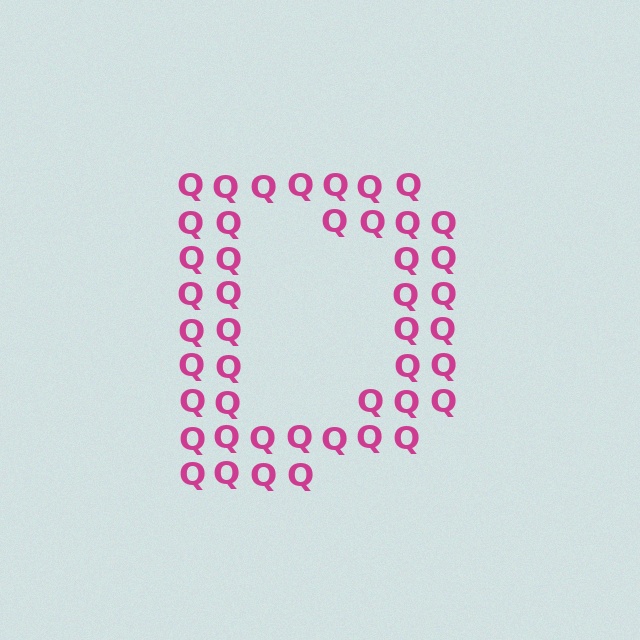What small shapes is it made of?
It is made of small letter Q's.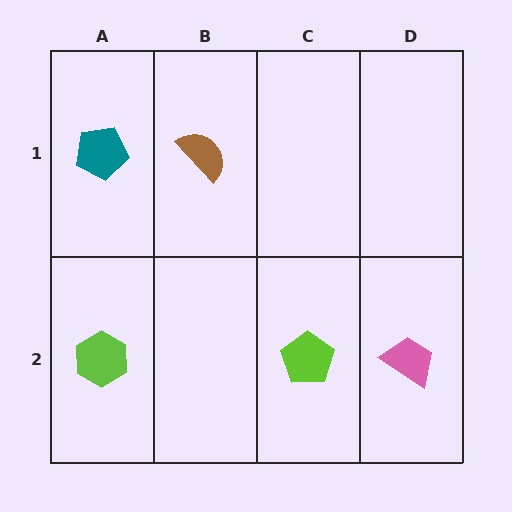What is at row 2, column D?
A pink trapezoid.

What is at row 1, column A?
A teal pentagon.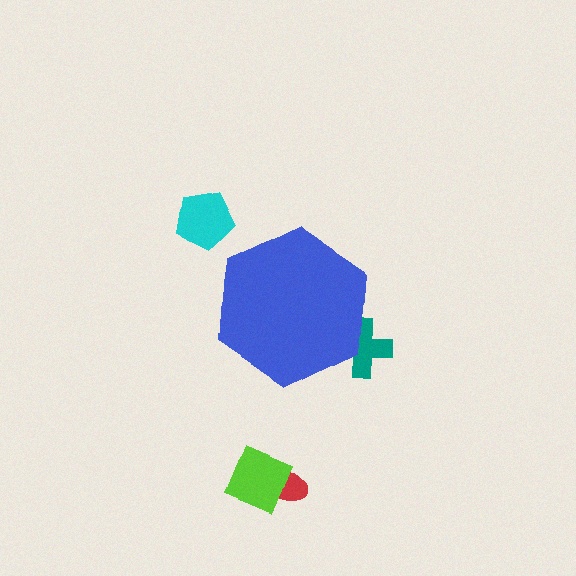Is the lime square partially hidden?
No, the lime square is fully visible.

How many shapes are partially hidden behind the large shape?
1 shape is partially hidden.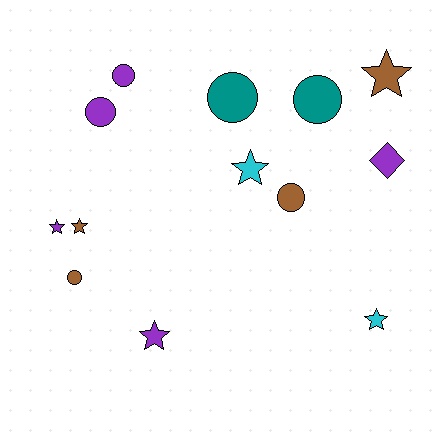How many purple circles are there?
There are 2 purple circles.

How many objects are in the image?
There are 13 objects.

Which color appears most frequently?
Purple, with 5 objects.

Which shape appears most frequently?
Circle, with 6 objects.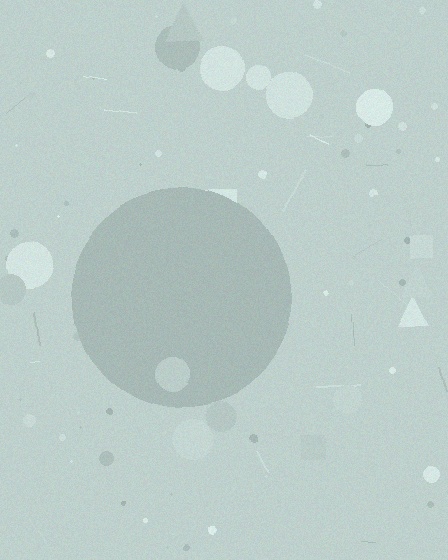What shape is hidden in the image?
A circle is hidden in the image.